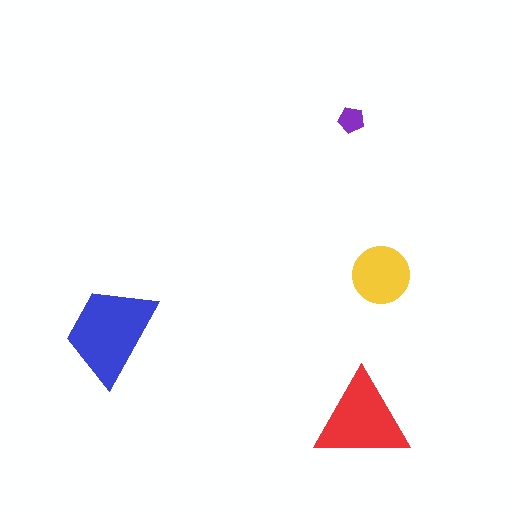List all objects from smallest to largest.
The purple pentagon, the yellow circle, the red triangle, the blue trapezoid.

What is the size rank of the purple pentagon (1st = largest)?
4th.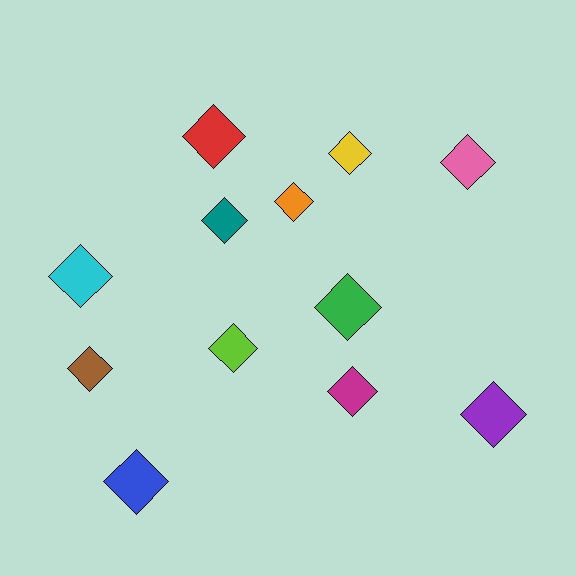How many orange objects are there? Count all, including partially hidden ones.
There is 1 orange object.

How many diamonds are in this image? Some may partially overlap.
There are 12 diamonds.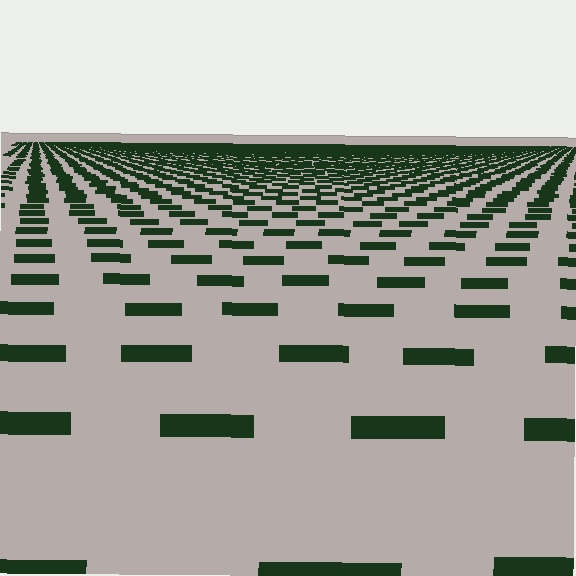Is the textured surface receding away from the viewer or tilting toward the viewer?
The surface is receding away from the viewer. Texture elements get smaller and denser toward the top.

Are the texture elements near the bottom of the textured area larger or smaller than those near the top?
Larger. Near the bottom, elements are closer to the viewer and appear at a bigger on-screen size.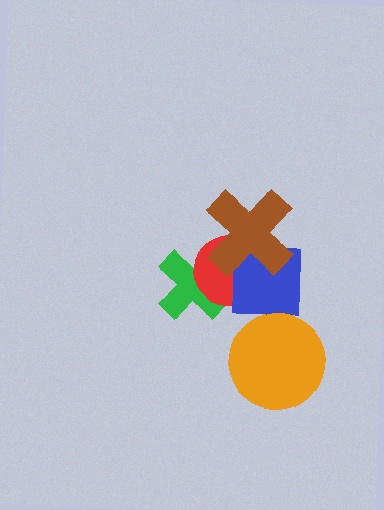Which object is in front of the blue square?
The brown cross is in front of the blue square.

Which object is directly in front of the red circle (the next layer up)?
The blue square is directly in front of the red circle.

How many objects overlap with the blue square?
2 objects overlap with the blue square.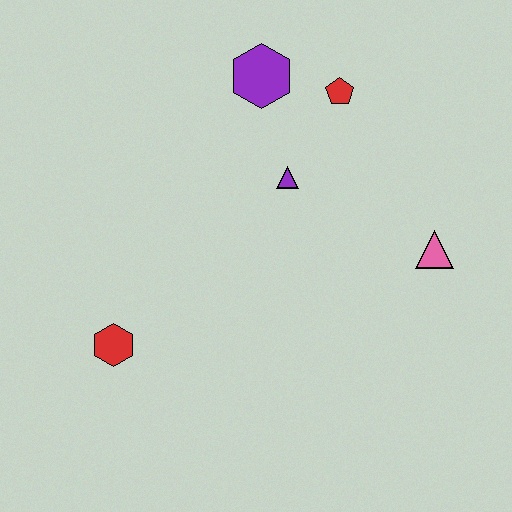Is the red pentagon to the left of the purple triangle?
No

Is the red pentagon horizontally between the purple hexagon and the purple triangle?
No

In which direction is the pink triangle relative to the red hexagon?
The pink triangle is to the right of the red hexagon.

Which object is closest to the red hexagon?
The purple triangle is closest to the red hexagon.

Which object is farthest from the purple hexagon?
The red hexagon is farthest from the purple hexagon.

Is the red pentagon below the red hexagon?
No